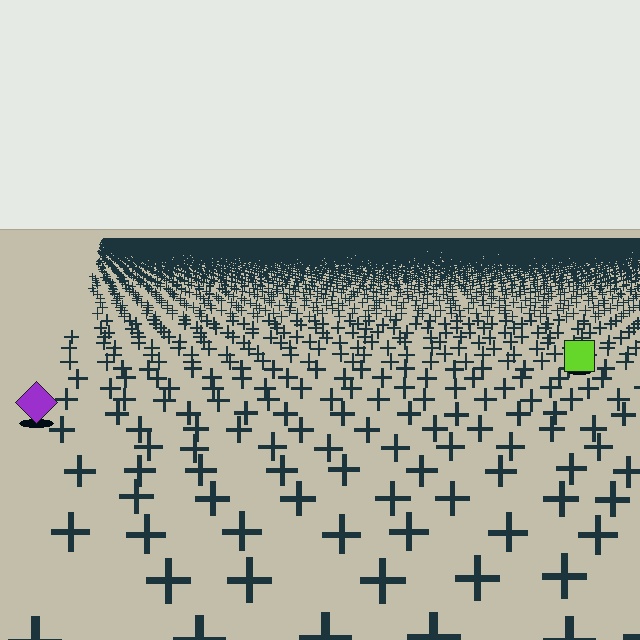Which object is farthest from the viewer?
The lime square is farthest from the viewer. It appears smaller and the ground texture around it is denser.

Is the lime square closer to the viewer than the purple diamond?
No. The purple diamond is closer — you can tell from the texture gradient: the ground texture is coarser near it.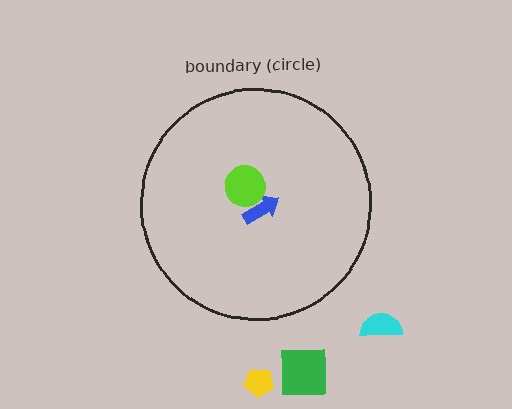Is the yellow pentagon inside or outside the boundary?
Outside.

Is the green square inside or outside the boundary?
Outside.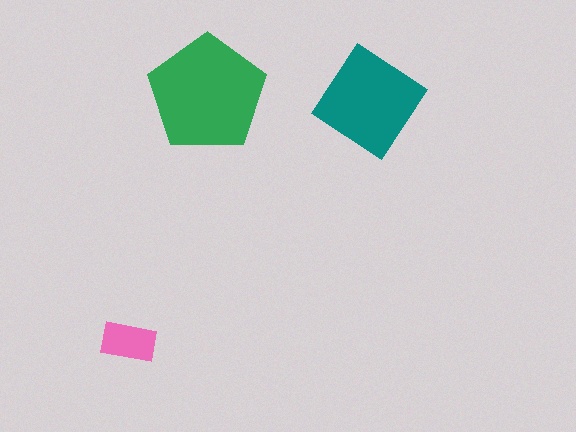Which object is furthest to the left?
The pink rectangle is leftmost.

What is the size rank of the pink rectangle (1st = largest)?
3rd.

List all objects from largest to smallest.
The green pentagon, the teal diamond, the pink rectangle.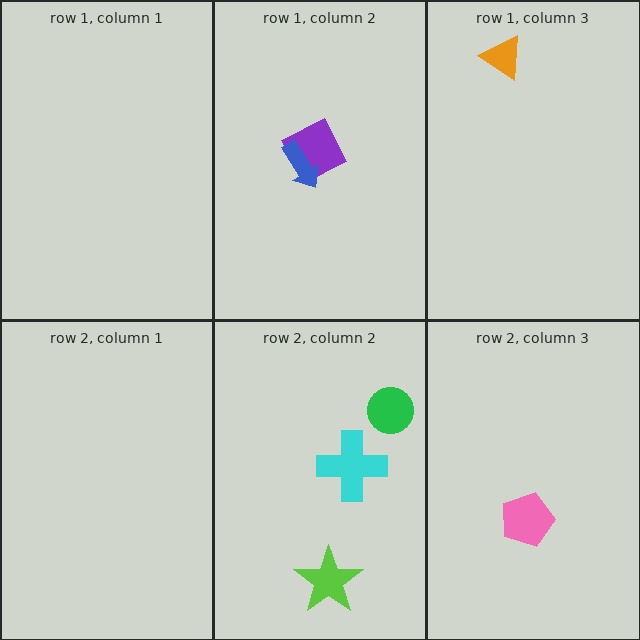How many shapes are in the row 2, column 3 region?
1.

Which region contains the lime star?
The row 2, column 2 region.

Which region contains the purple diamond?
The row 1, column 2 region.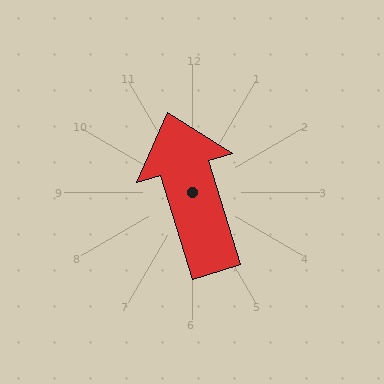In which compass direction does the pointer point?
North.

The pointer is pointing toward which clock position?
Roughly 11 o'clock.